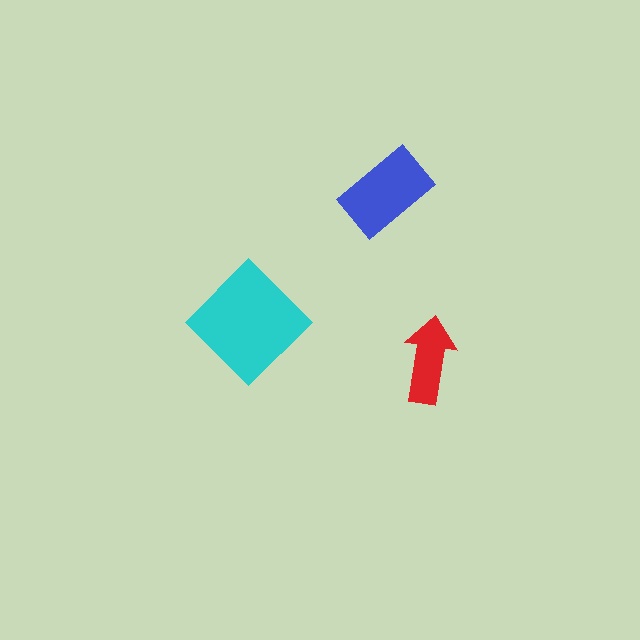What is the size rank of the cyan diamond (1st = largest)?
1st.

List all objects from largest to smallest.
The cyan diamond, the blue rectangle, the red arrow.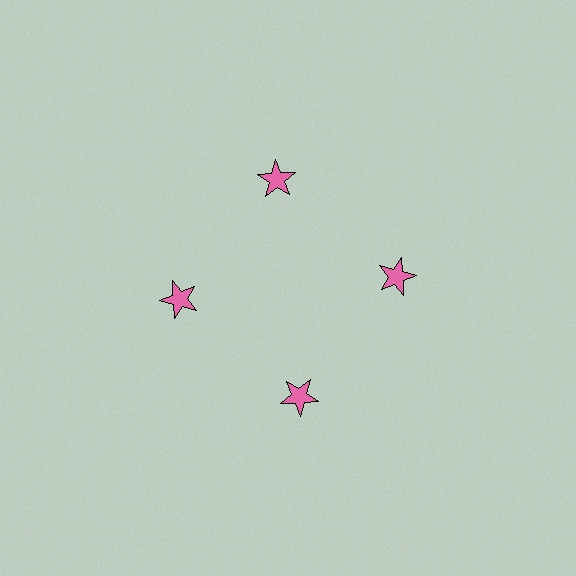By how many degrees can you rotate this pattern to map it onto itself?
The pattern maps onto itself every 90 degrees of rotation.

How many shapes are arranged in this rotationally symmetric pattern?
There are 4 shapes, arranged in 4 groups of 1.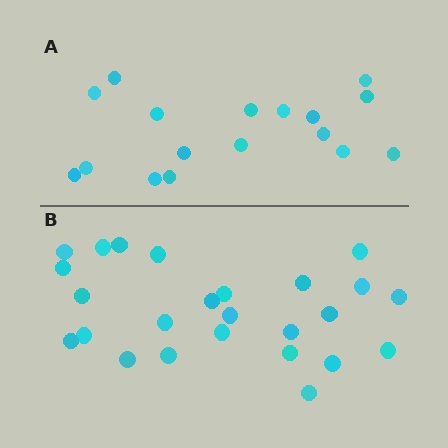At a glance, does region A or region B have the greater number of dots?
Region B (the bottom region) has more dots.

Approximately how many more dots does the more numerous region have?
Region B has roughly 8 or so more dots than region A.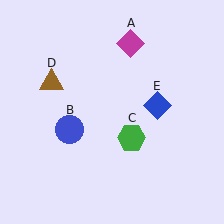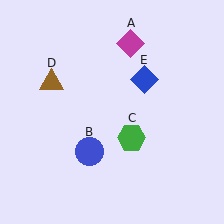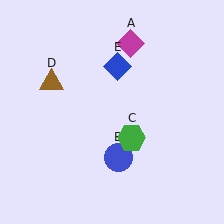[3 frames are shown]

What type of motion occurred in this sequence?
The blue circle (object B), blue diamond (object E) rotated counterclockwise around the center of the scene.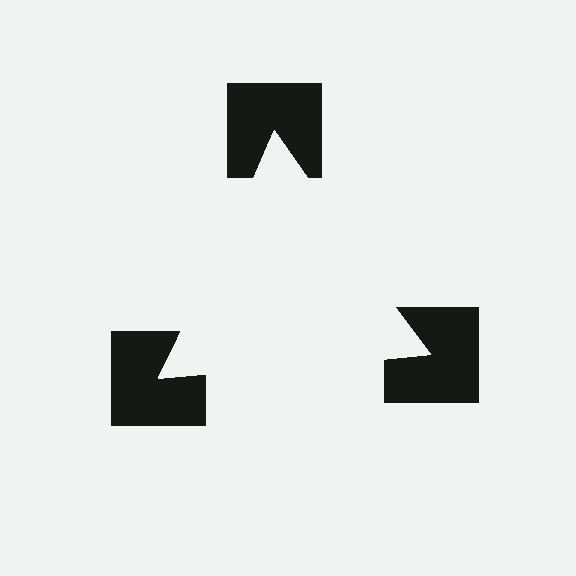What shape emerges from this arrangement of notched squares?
An illusory triangle — its edges are inferred from the aligned wedge cuts in the notched squares, not physically drawn.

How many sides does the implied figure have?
3 sides.